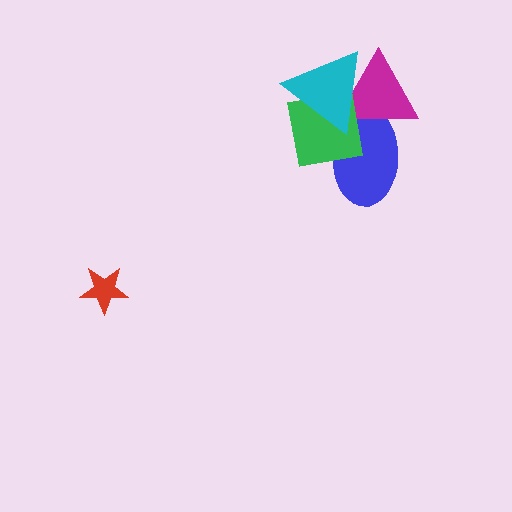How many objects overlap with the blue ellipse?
3 objects overlap with the blue ellipse.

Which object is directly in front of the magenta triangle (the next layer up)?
The green square is directly in front of the magenta triangle.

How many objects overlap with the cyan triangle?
3 objects overlap with the cyan triangle.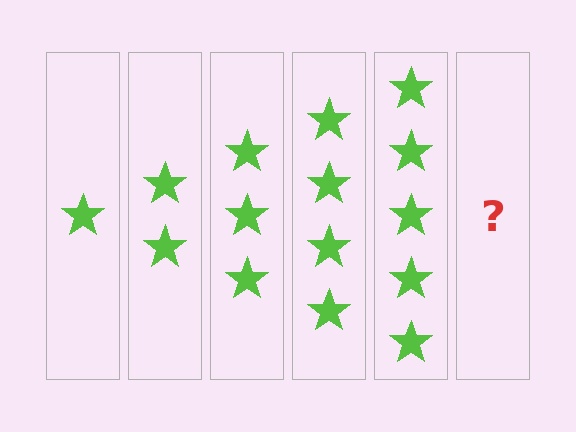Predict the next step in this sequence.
The next step is 6 stars.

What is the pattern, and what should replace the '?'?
The pattern is that each step adds one more star. The '?' should be 6 stars.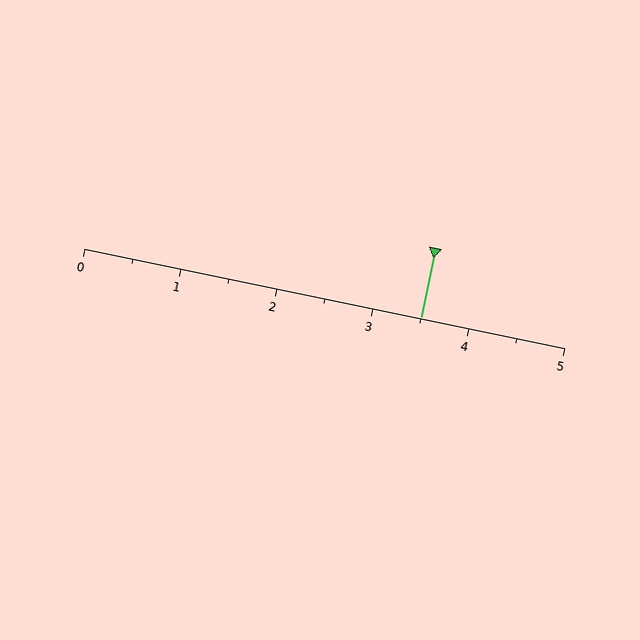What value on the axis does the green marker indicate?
The marker indicates approximately 3.5.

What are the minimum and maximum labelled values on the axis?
The axis runs from 0 to 5.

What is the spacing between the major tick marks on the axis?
The major ticks are spaced 1 apart.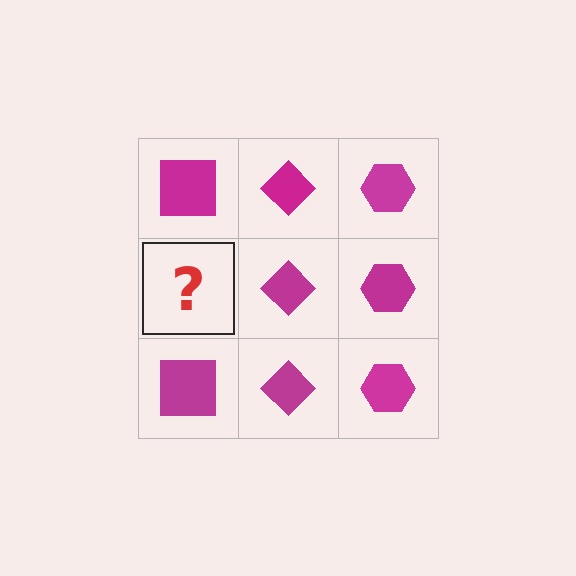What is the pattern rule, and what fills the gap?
The rule is that each column has a consistent shape. The gap should be filled with a magenta square.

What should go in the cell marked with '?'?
The missing cell should contain a magenta square.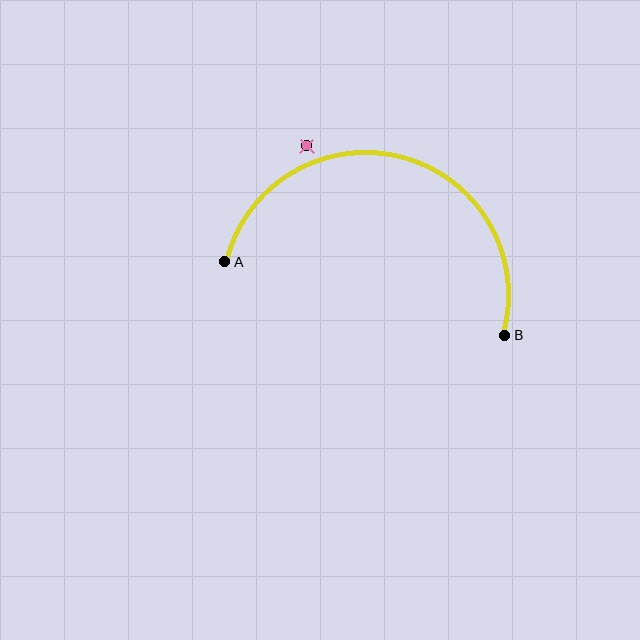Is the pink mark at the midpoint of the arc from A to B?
No — the pink mark does not lie on the arc at all. It sits slightly outside the curve.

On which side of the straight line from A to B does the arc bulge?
The arc bulges above the straight line connecting A and B.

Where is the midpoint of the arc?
The arc midpoint is the point on the curve farthest from the straight line joining A and B. It sits above that line.